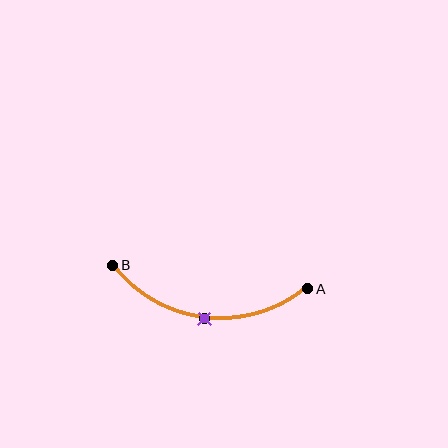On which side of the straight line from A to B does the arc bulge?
The arc bulges below the straight line connecting A and B.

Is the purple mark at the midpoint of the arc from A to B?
Yes. The purple mark lies on the arc at equal arc-length from both A and B — it is the arc midpoint.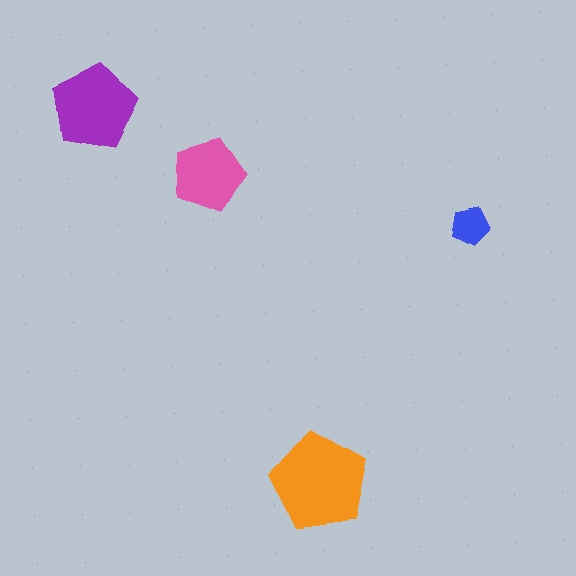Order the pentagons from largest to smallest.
the orange one, the purple one, the pink one, the blue one.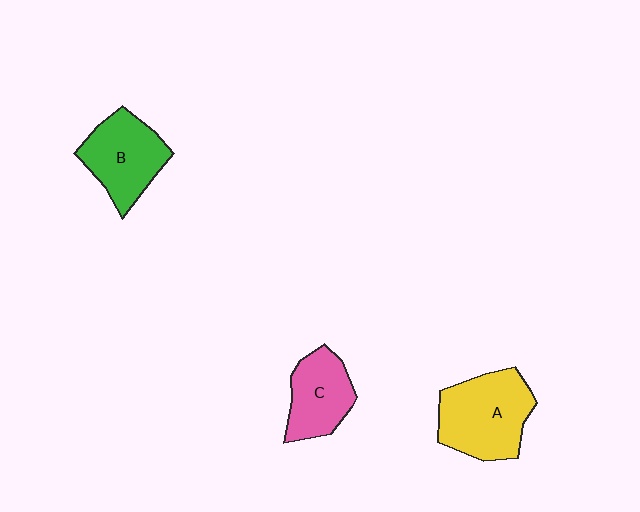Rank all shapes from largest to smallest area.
From largest to smallest: A (yellow), B (green), C (pink).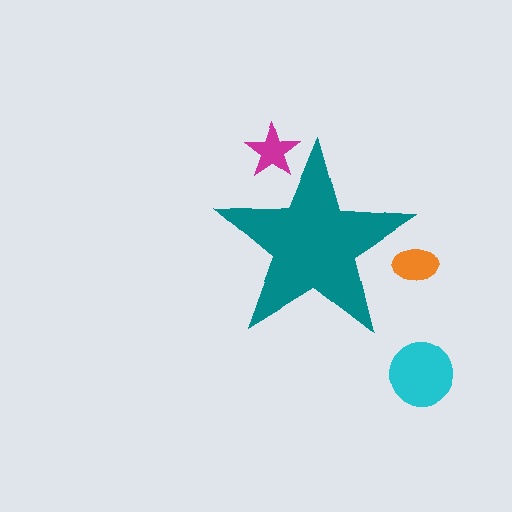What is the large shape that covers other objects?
A teal star.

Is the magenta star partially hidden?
Yes, the magenta star is partially hidden behind the teal star.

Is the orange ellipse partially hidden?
Yes, the orange ellipse is partially hidden behind the teal star.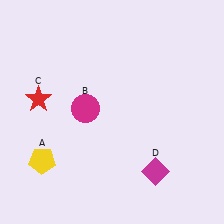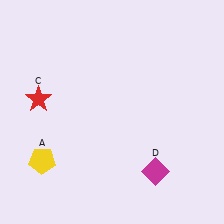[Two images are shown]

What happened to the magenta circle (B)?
The magenta circle (B) was removed in Image 2. It was in the top-left area of Image 1.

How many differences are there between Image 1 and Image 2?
There is 1 difference between the two images.